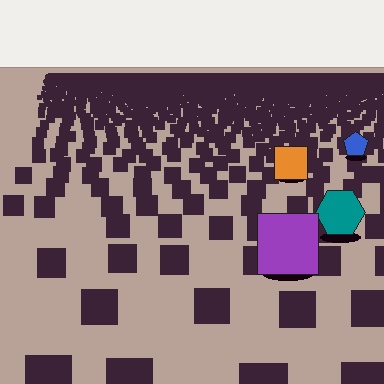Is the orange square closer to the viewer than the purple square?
No. The purple square is closer — you can tell from the texture gradient: the ground texture is coarser near it.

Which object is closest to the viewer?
The purple square is closest. The texture marks near it are larger and more spread out.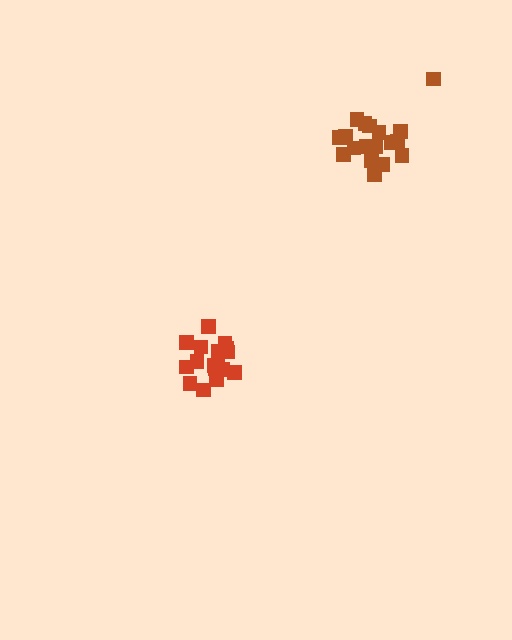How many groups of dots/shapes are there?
There are 2 groups.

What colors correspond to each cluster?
The clusters are colored: brown, red.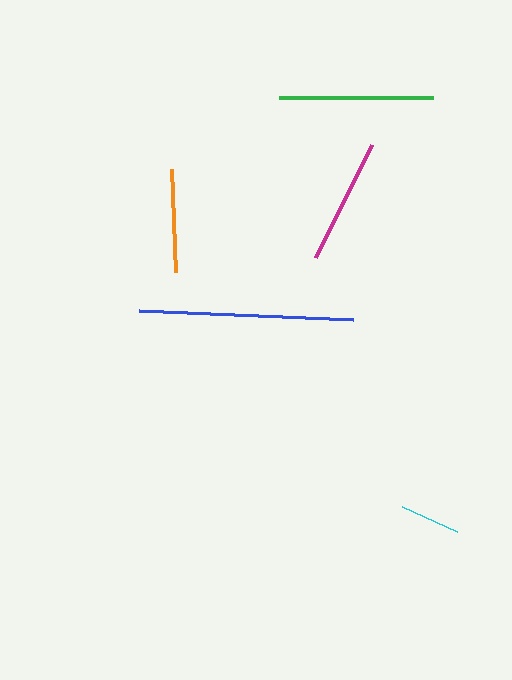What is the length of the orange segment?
The orange segment is approximately 104 pixels long.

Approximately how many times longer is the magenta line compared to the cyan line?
The magenta line is approximately 2.1 times the length of the cyan line.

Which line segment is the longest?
The blue line is the longest at approximately 214 pixels.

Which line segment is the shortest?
The cyan line is the shortest at approximately 60 pixels.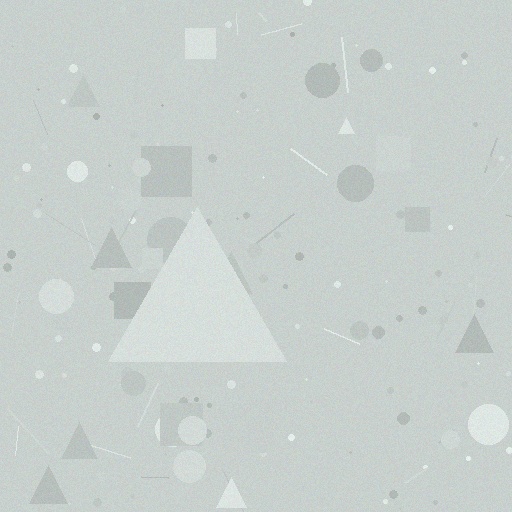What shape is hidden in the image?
A triangle is hidden in the image.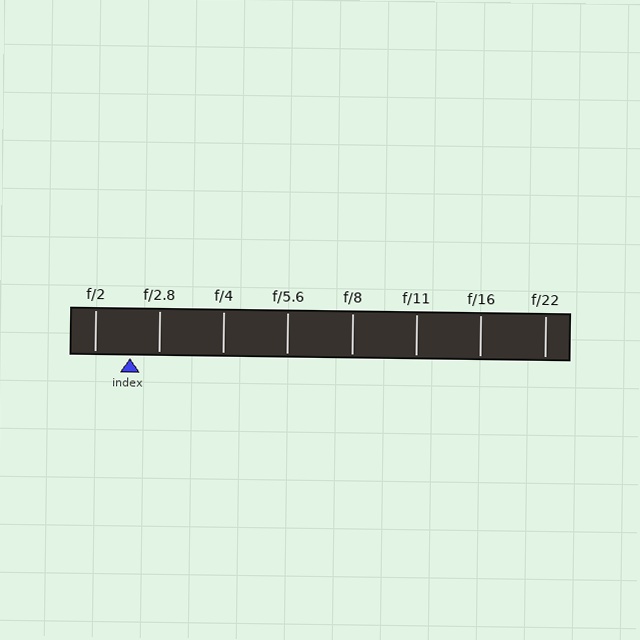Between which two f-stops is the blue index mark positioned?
The index mark is between f/2 and f/2.8.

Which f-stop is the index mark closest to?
The index mark is closest to f/2.8.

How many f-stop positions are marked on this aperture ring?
There are 8 f-stop positions marked.